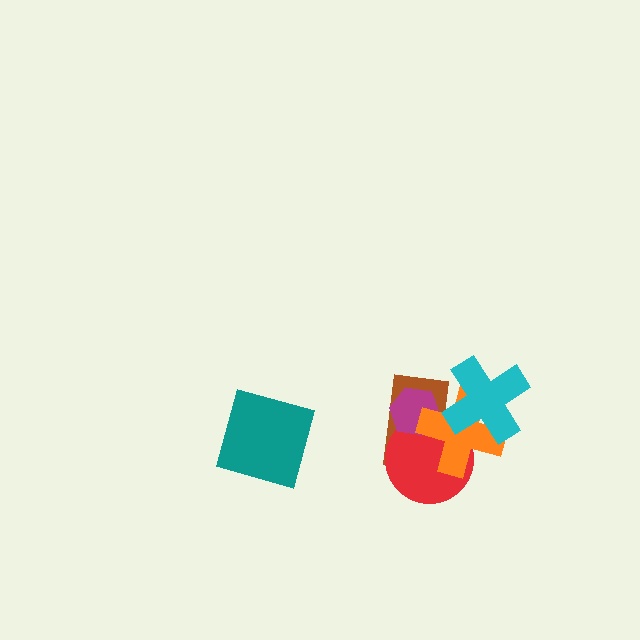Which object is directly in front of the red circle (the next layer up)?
The magenta hexagon is directly in front of the red circle.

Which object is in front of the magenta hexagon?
The orange cross is in front of the magenta hexagon.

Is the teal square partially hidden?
No, no other shape covers it.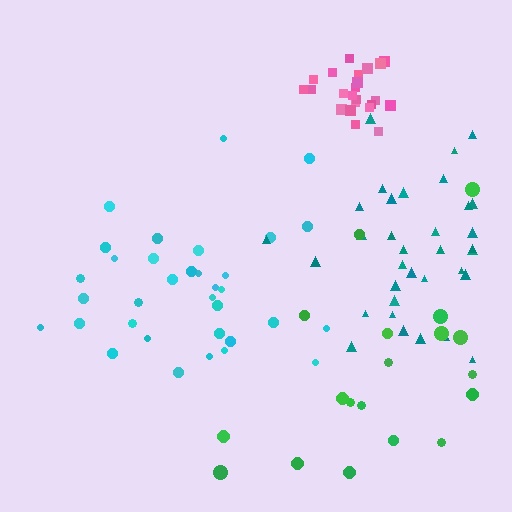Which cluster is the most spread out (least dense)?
Green.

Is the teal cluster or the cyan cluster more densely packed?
Teal.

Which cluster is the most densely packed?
Pink.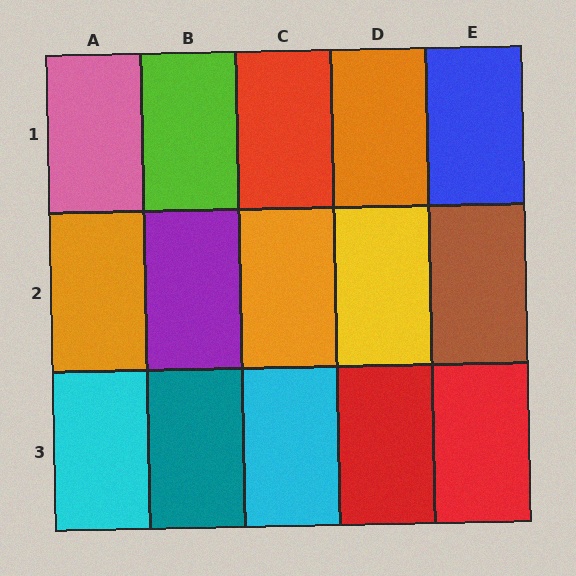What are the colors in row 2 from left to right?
Orange, purple, orange, yellow, brown.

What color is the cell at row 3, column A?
Cyan.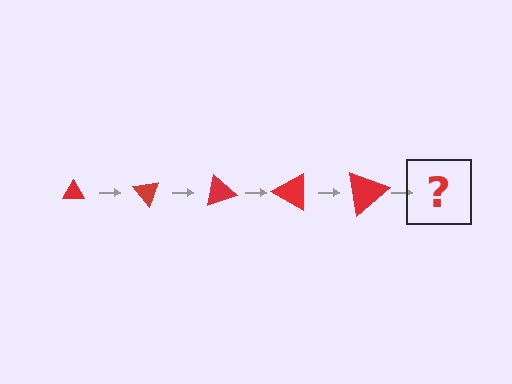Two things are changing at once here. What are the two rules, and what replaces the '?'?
The two rules are that the triangle grows larger each step and it rotates 50 degrees each step. The '?' should be a triangle, larger than the previous one and rotated 250 degrees from the start.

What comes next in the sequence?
The next element should be a triangle, larger than the previous one and rotated 250 degrees from the start.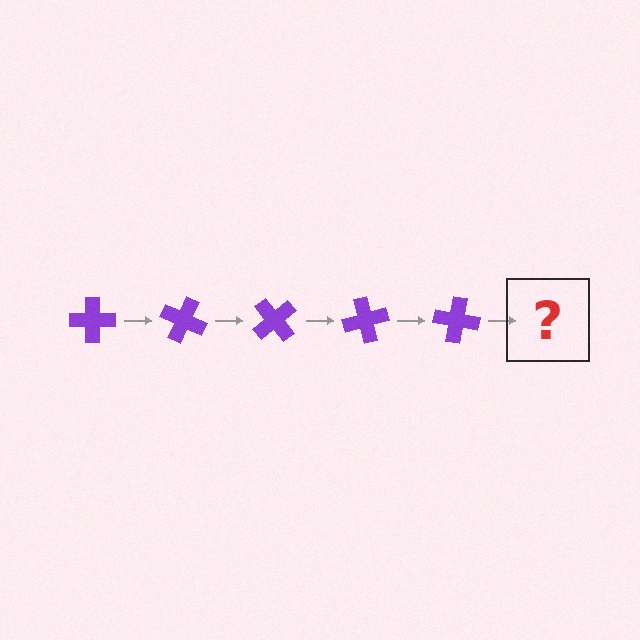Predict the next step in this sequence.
The next step is a purple cross rotated 125 degrees.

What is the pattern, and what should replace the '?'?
The pattern is that the cross rotates 25 degrees each step. The '?' should be a purple cross rotated 125 degrees.